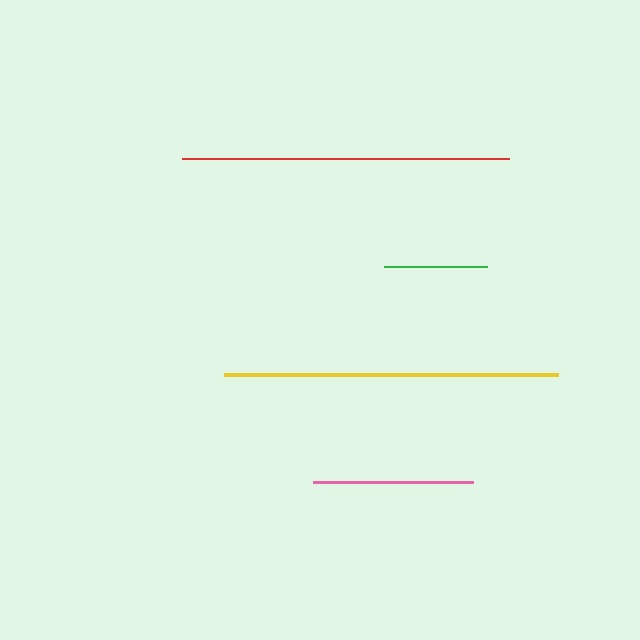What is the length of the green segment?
The green segment is approximately 103 pixels long.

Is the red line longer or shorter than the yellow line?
The yellow line is longer than the red line.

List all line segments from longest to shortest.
From longest to shortest: yellow, red, pink, green.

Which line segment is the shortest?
The green line is the shortest at approximately 103 pixels.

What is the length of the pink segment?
The pink segment is approximately 160 pixels long.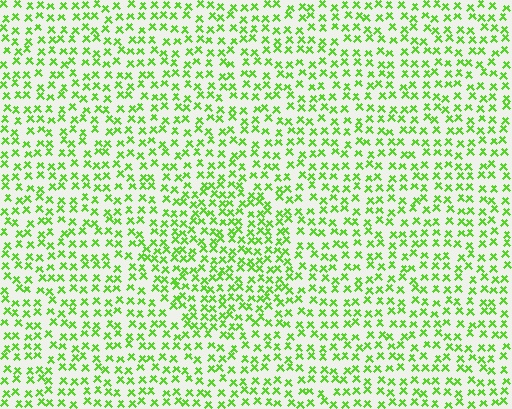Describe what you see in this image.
The image contains small lime elements arranged at two different densities. A circle-shaped region is visible where the elements are more densely packed than the surrounding area.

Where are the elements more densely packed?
The elements are more densely packed inside the circle boundary.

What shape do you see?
I see a circle.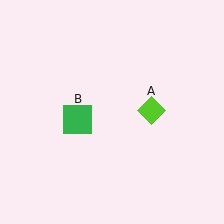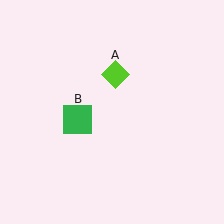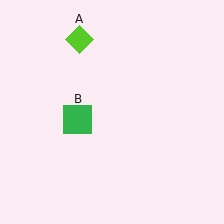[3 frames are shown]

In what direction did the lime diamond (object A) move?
The lime diamond (object A) moved up and to the left.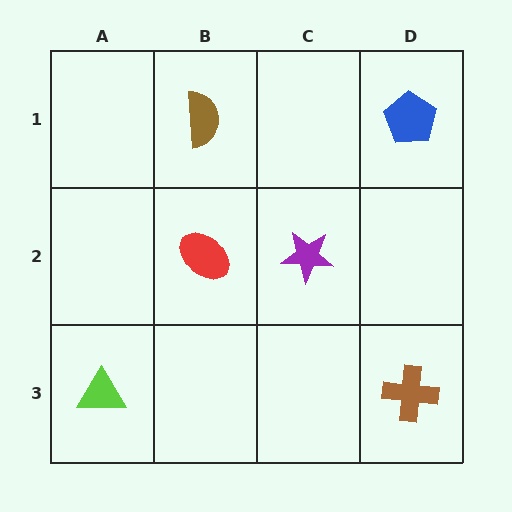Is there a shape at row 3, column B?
No, that cell is empty.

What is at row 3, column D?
A brown cross.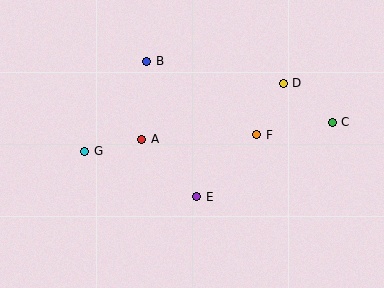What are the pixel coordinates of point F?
Point F is at (257, 135).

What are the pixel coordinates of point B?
Point B is at (147, 61).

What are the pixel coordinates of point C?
Point C is at (332, 122).